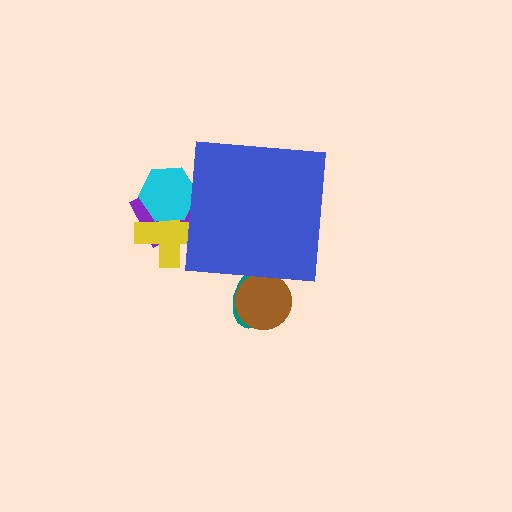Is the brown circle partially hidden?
Yes, the brown circle is partially hidden behind the blue square.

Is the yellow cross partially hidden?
Yes, the yellow cross is partially hidden behind the blue square.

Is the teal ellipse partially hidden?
Yes, the teal ellipse is partially hidden behind the blue square.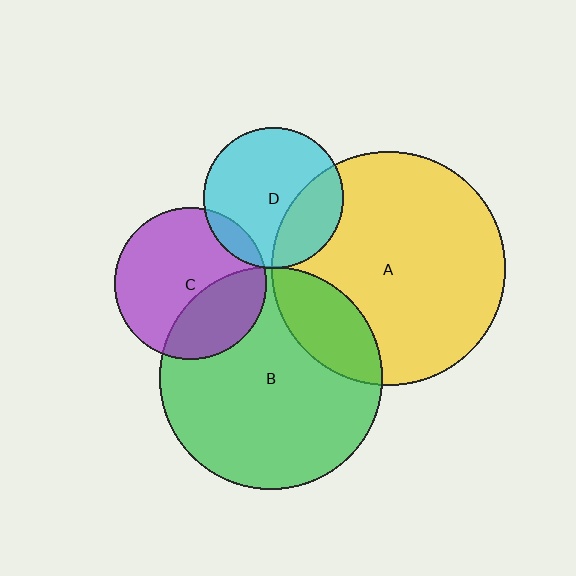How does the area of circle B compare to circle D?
Approximately 2.5 times.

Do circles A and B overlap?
Yes.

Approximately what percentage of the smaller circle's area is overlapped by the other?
Approximately 20%.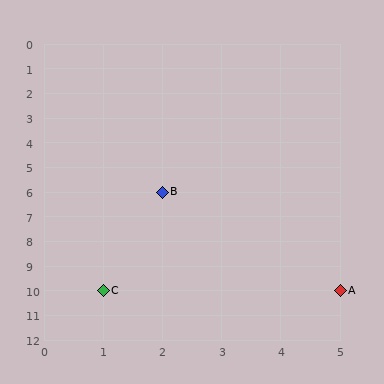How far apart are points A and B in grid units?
Points A and B are 3 columns and 4 rows apart (about 5.0 grid units diagonally).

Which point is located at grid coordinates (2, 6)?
Point B is at (2, 6).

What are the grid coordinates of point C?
Point C is at grid coordinates (1, 10).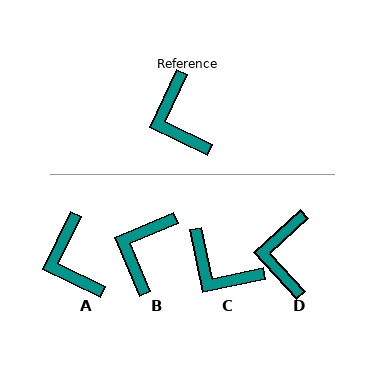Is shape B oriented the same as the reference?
No, it is off by about 41 degrees.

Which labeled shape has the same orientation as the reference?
A.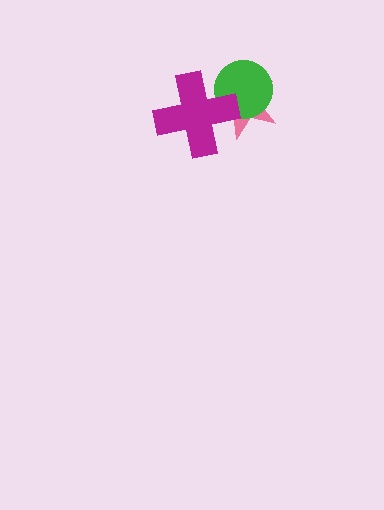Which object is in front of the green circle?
The magenta cross is in front of the green circle.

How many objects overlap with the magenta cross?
2 objects overlap with the magenta cross.